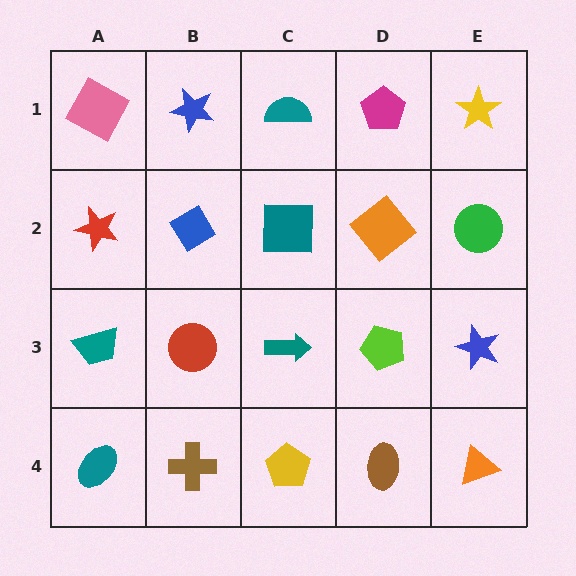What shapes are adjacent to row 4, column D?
A lime pentagon (row 3, column D), a yellow pentagon (row 4, column C), an orange triangle (row 4, column E).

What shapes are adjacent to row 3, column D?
An orange diamond (row 2, column D), a brown ellipse (row 4, column D), a teal arrow (row 3, column C), a blue star (row 3, column E).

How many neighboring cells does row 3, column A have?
3.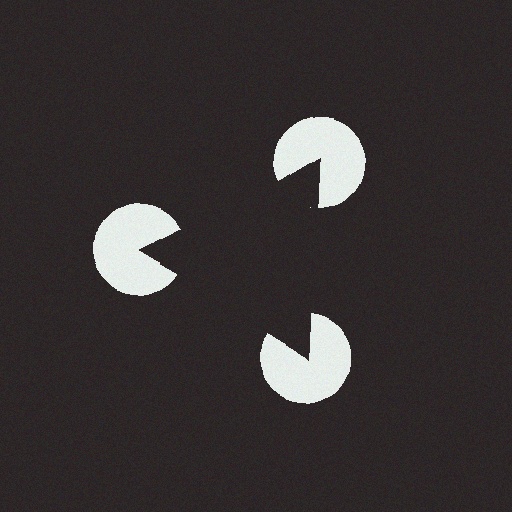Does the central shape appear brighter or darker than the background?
It typically appears slightly darker than the background, even though no actual brightness change is drawn.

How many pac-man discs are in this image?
There are 3 — one at each vertex of the illusory triangle.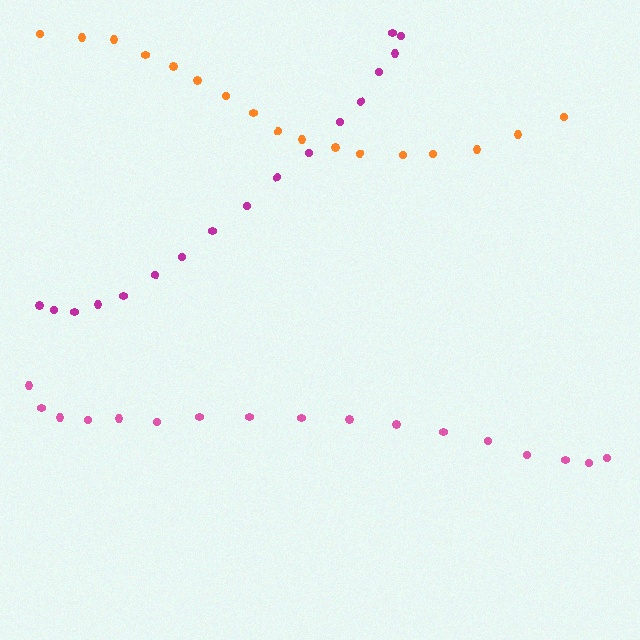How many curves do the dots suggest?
There are 3 distinct paths.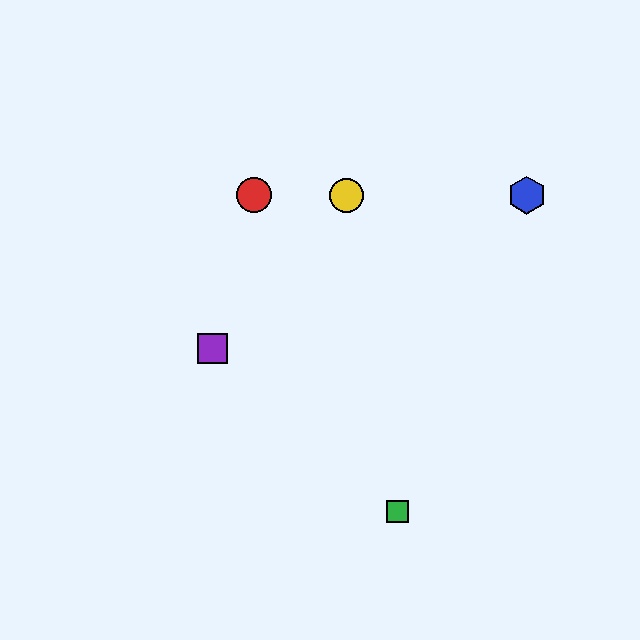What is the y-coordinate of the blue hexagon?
The blue hexagon is at y≈195.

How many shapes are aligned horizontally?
3 shapes (the red circle, the blue hexagon, the yellow circle) are aligned horizontally.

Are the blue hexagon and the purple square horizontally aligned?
No, the blue hexagon is at y≈195 and the purple square is at y≈349.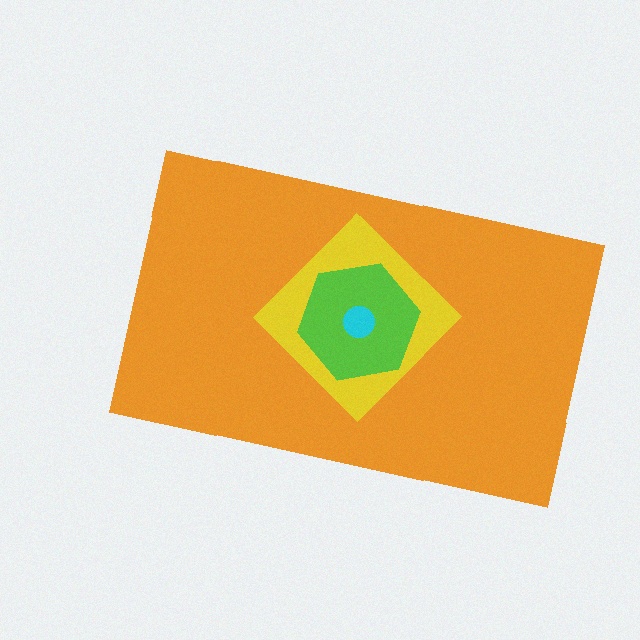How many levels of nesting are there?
4.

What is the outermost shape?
The orange rectangle.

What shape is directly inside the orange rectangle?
The yellow diamond.